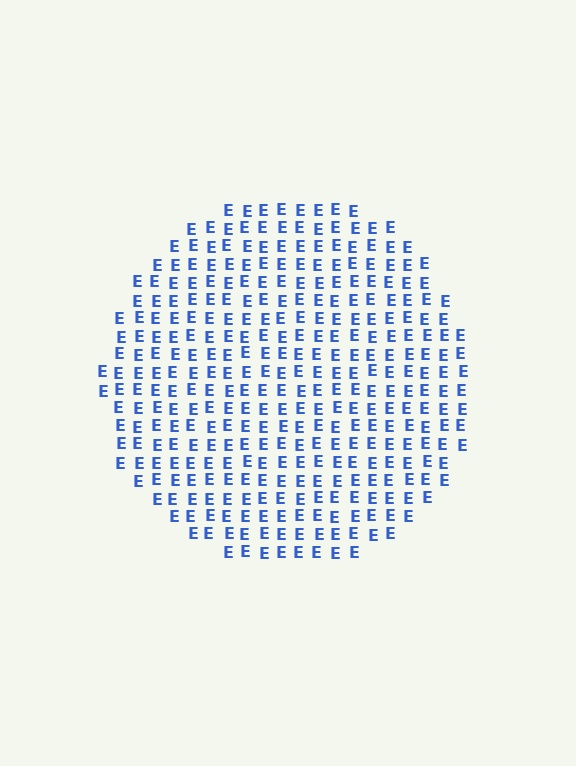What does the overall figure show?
The overall figure shows a circle.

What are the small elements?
The small elements are letter E's.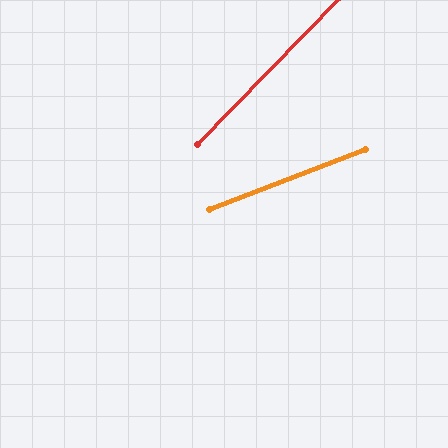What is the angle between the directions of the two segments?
Approximately 25 degrees.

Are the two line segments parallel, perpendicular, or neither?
Neither parallel nor perpendicular — they differ by about 25°.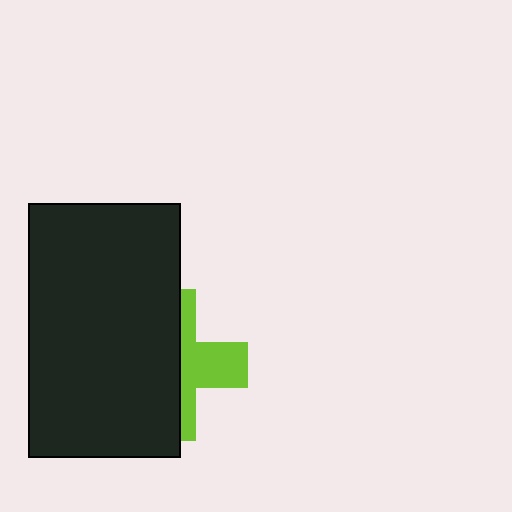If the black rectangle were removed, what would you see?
You would see the complete lime cross.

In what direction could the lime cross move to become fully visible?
The lime cross could move right. That would shift it out from behind the black rectangle entirely.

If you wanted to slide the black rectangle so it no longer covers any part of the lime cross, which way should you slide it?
Slide it left — that is the most direct way to separate the two shapes.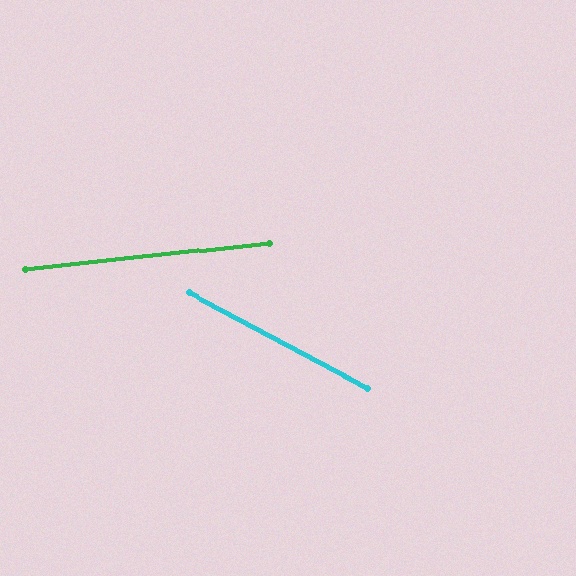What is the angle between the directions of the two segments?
Approximately 34 degrees.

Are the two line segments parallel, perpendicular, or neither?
Neither parallel nor perpendicular — they differ by about 34°.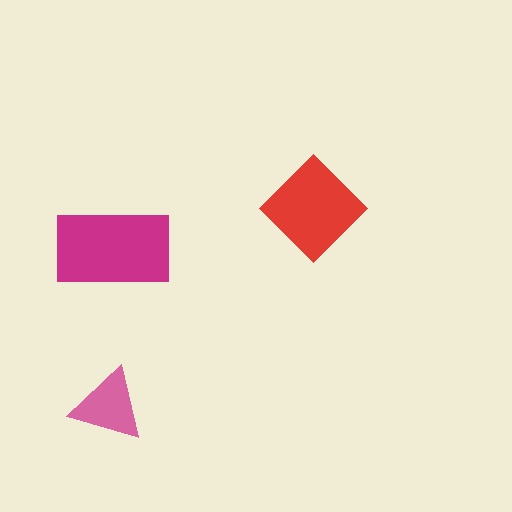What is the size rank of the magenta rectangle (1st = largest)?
1st.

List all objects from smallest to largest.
The pink triangle, the red diamond, the magenta rectangle.